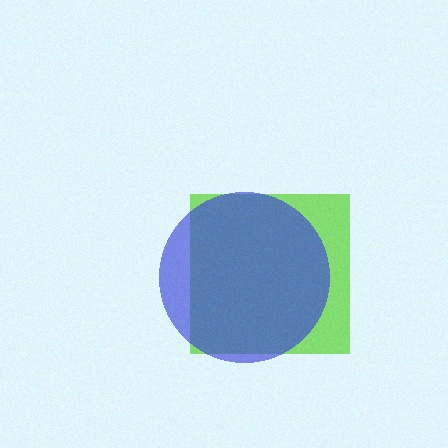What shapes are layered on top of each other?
The layered shapes are: a lime square, a blue circle.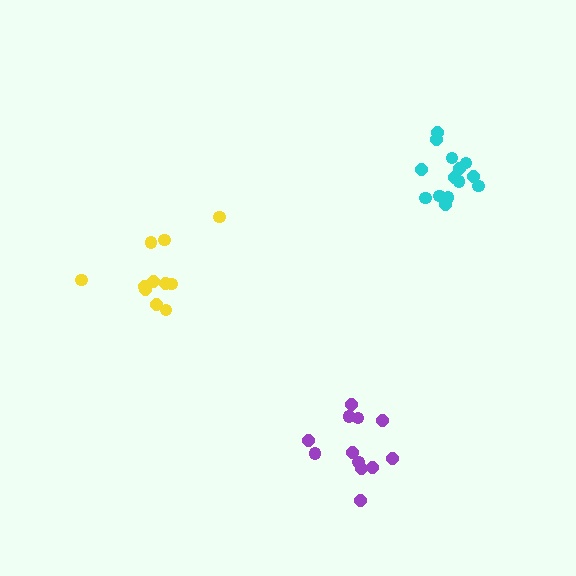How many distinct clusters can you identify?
There are 3 distinct clusters.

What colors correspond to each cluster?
The clusters are colored: purple, yellow, cyan.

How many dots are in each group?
Group 1: 12 dots, Group 2: 11 dots, Group 3: 14 dots (37 total).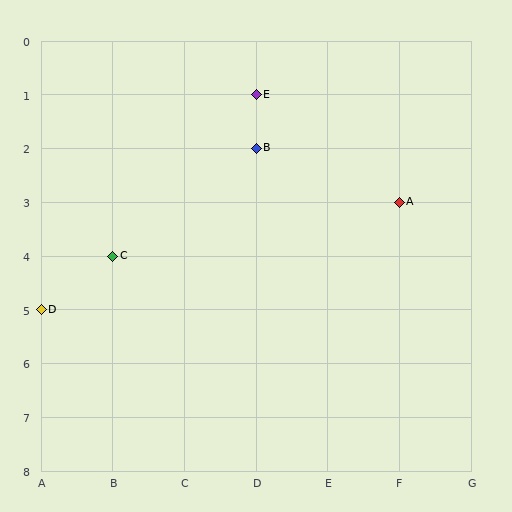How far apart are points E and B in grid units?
Points E and B are 1 row apart.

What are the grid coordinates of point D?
Point D is at grid coordinates (A, 5).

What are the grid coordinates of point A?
Point A is at grid coordinates (F, 3).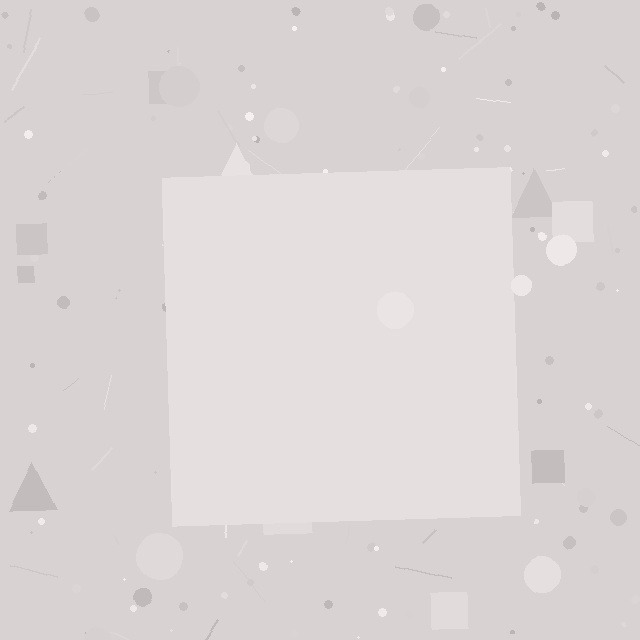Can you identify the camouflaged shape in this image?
The camouflaged shape is a square.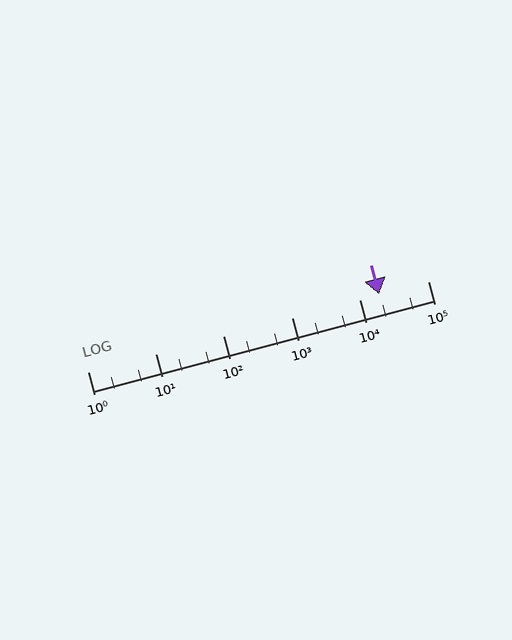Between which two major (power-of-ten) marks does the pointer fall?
The pointer is between 10000 and 100000.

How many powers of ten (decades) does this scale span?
The scale spans 5 decades, from 1 to 100000.